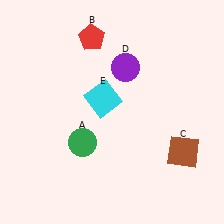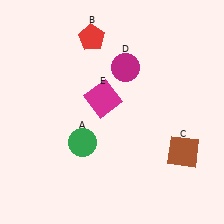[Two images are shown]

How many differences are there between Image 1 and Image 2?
There are 2 differences between the two images.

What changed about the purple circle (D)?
In Image 1, D is purple. In Image 2, it changed to magenta.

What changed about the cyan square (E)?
In Image 1, E is cyan. In Image 2, it changed to magenta.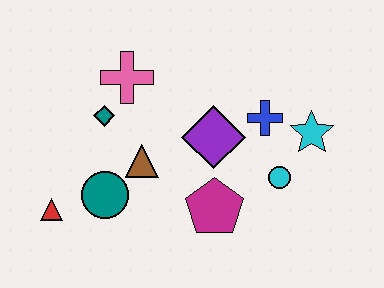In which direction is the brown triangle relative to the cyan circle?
The brown triangle is to the left of the cyan circle.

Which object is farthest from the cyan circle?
The red triangle is farthest from the cyan circle.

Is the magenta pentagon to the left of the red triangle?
No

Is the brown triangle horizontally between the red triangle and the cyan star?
Yes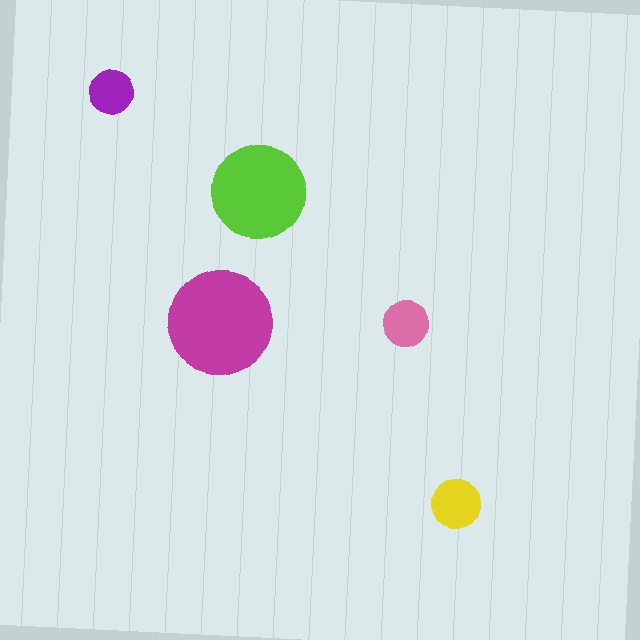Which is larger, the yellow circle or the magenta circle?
The magenta one.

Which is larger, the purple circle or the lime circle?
The lime one.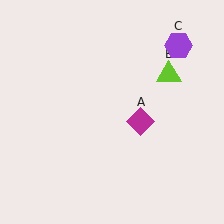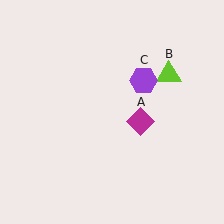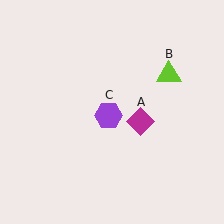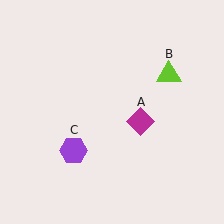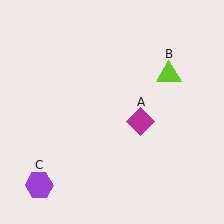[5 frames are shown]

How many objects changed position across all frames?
1 object changed position: purple hexagon (object C).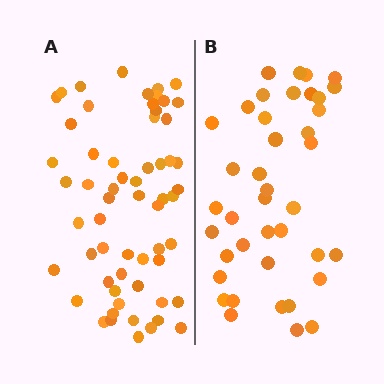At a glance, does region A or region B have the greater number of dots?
Region A (the left region) has more dots.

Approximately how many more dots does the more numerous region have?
Region A has approximately 20 more dots than region B.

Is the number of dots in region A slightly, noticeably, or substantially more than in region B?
Region A has substantially more. The ratio is roughly 1.5 to 1.